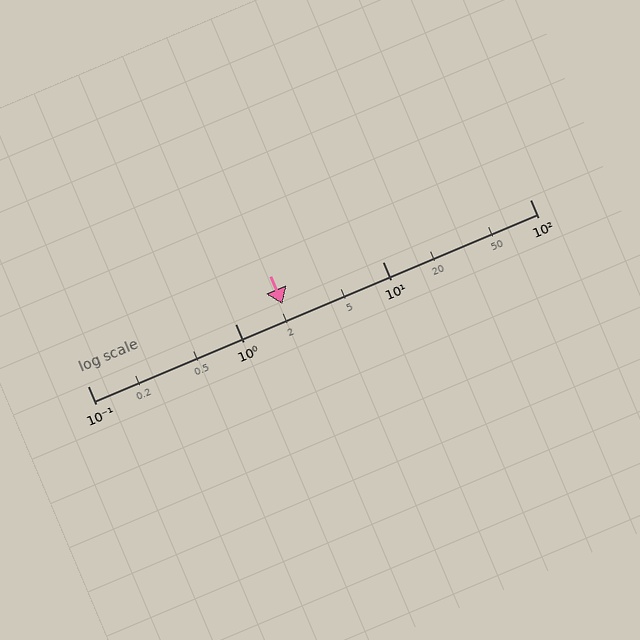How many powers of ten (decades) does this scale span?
The scale spans 3 decades, from 0.1 to 100.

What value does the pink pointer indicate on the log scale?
The pointer indicates approximately 2.1.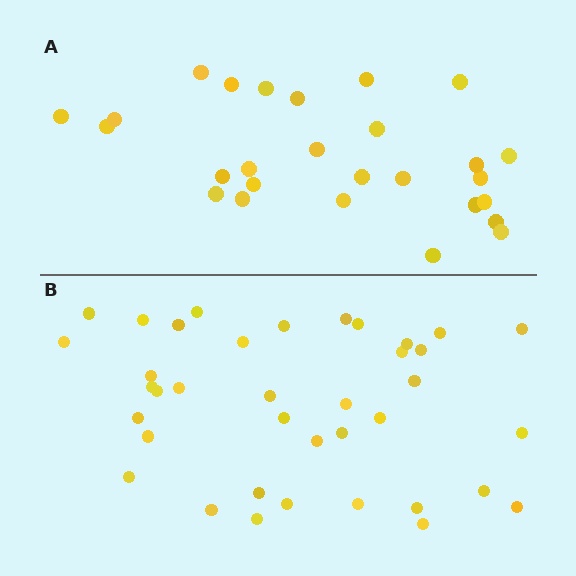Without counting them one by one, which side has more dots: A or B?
Region B (the bottom region) has more dots.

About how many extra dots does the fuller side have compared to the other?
Region B has roughly 12 or so more dots than region A.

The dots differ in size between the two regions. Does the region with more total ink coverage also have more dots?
No. Region A has more total ink coverage because its dots are larger, but region B actually contains more individual dots. Total area can be misleading — the number of items is what matters here.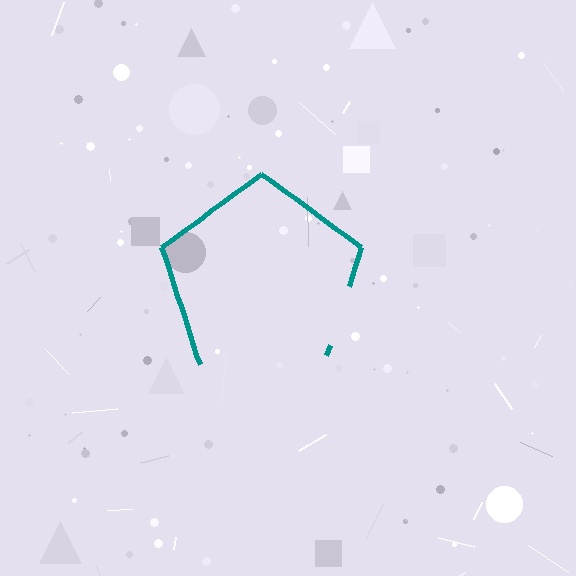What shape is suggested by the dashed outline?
The dashed outline suggests a pentagon.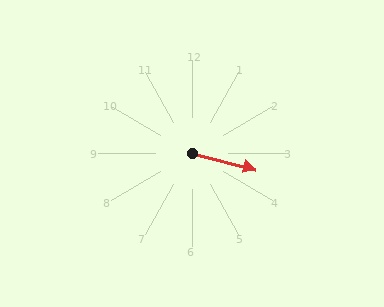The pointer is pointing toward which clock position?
Roughly 3 o'clock.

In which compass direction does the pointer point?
East.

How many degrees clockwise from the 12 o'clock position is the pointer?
Approximately 104 degrees.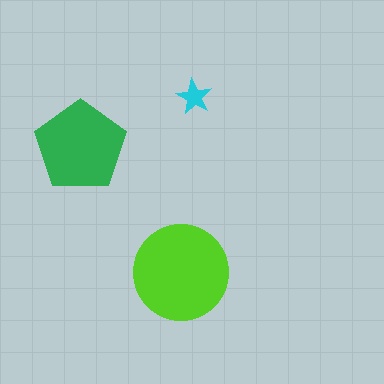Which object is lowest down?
The lime circle is bottommost.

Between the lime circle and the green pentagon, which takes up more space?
The lime circle.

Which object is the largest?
The lime circle.